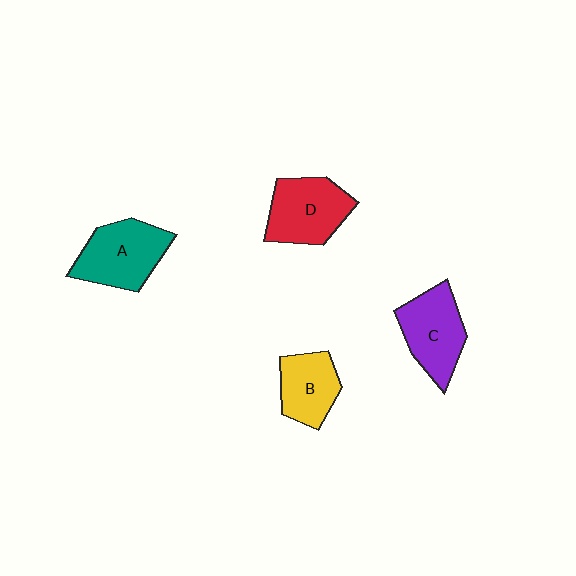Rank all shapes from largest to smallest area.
From largest to smallest: A (teal), D (red), C (purple), B (yellow).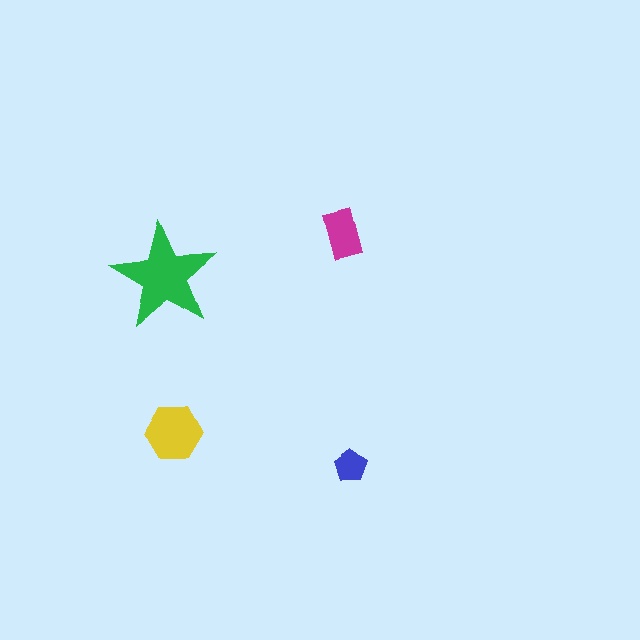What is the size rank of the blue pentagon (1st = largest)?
4th.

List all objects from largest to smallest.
The green star, the yellow hexagon, the magenta rectangle, the blue pentagon.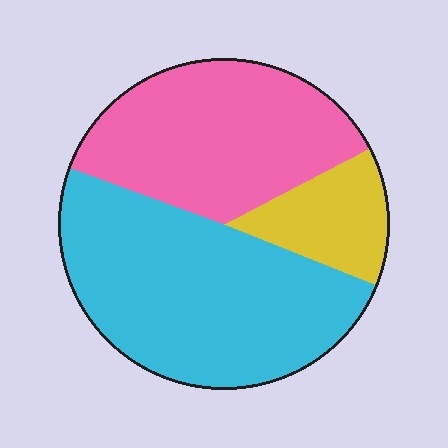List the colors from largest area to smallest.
From largest to smallest: cyan, pink, yellow.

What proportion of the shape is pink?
Pink takes up between a quarter and a half of the shape.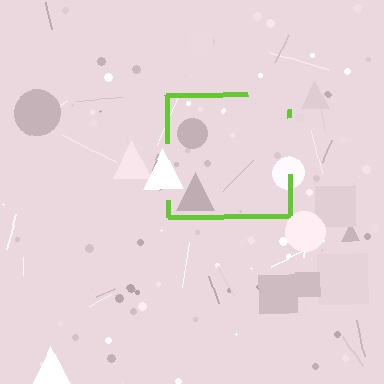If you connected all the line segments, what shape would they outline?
They would outline a square.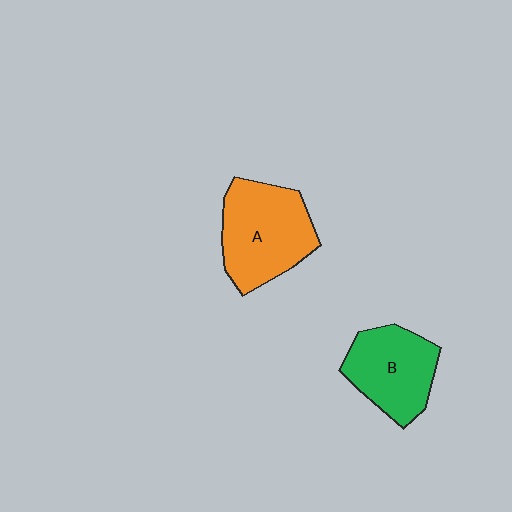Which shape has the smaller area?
Shape B (green).